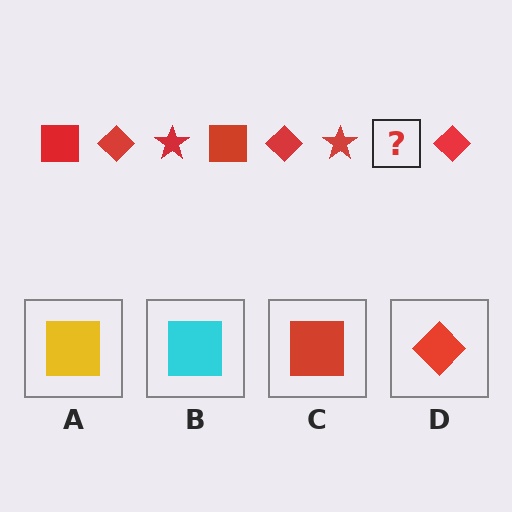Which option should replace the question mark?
Option C.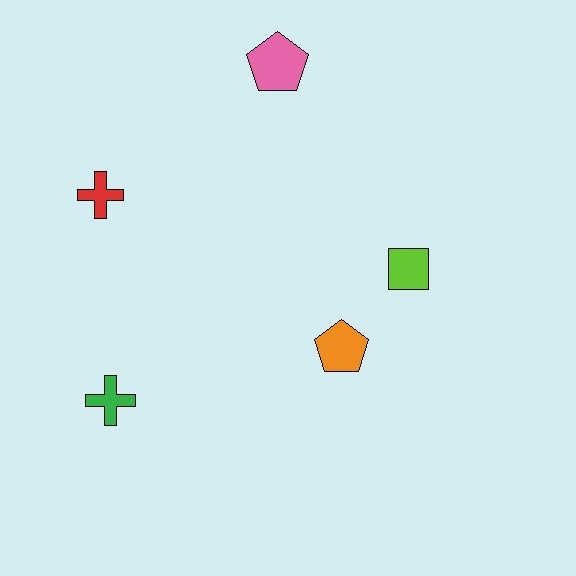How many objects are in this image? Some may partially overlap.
There are 5 objects.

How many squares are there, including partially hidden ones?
There is 1 square.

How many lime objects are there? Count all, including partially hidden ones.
There is 1 lime object.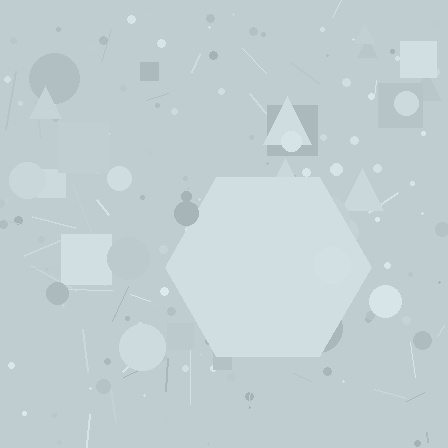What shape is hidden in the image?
A hexagon is hidden in the image.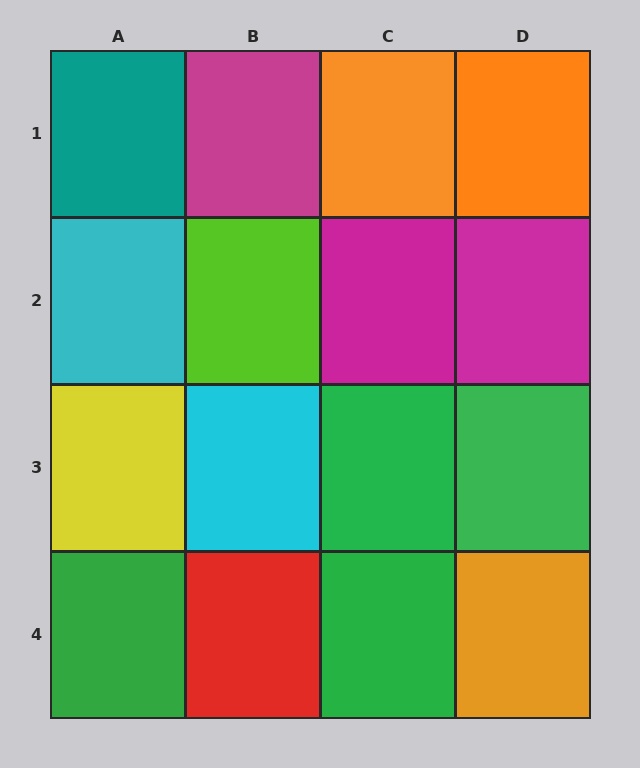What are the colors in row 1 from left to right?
Teal, magenta, orange, orange.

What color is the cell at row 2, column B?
Lime.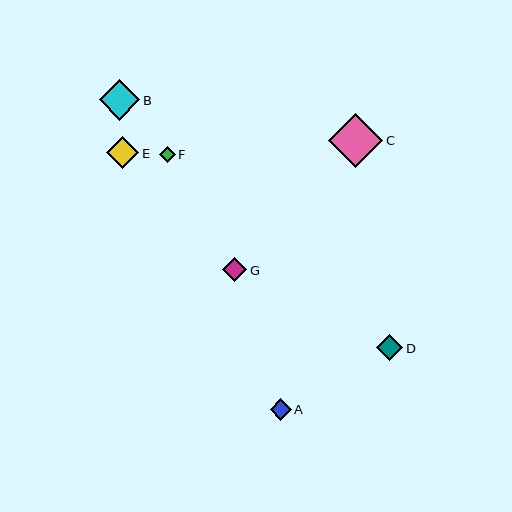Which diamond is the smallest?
Diamond F is the smallest with a size of approximately 15 pixels.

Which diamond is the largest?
Diamond C is the largest with a size of approximately 54 pixels.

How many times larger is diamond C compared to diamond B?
Diamond C is approximately 1.4 times the size of diamond B.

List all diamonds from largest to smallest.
From largest to smallest: C, B, E, D, G, A, F.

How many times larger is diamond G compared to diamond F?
Diamond G is approximately 1.5 times the size of diamond F.